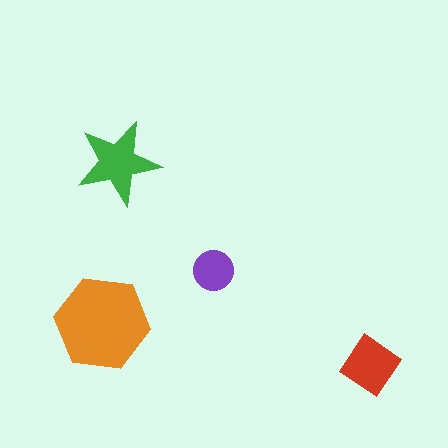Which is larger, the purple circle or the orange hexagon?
The orange hexagon.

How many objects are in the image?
There are 4 objects in the image.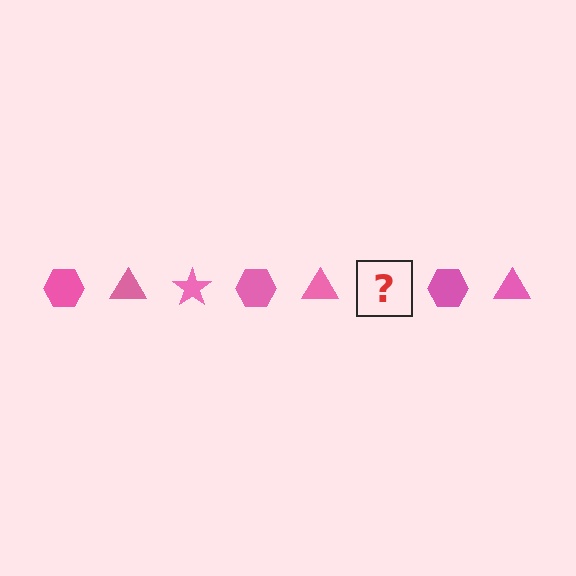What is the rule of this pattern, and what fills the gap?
The rule is that the pattern cycles through hexagon, triangle, star shapes in pink. The gap should be filled with a pink star.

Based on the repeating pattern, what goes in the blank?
The blank should be a pink star.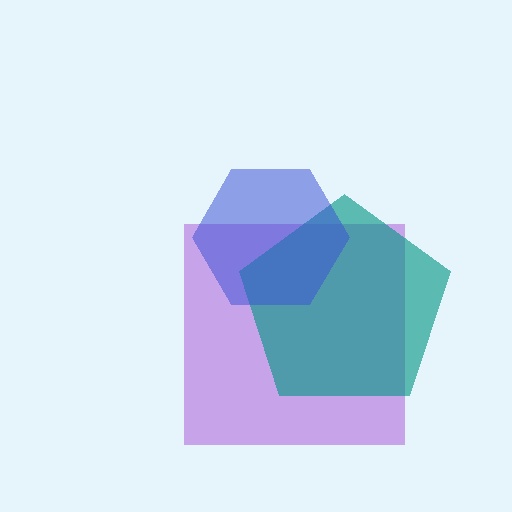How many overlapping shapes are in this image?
There are 3 overlapping shapes in the image.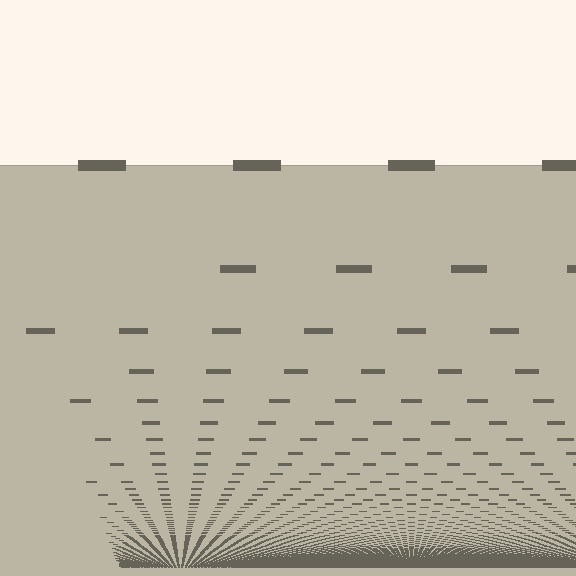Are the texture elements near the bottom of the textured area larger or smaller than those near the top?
Smaller. The gradient is inverted — elements near the bottom are smaller and denser.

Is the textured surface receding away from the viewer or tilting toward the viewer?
The surface appears to tilt toward the viewer. Texture elements get larger and sparser toward the top.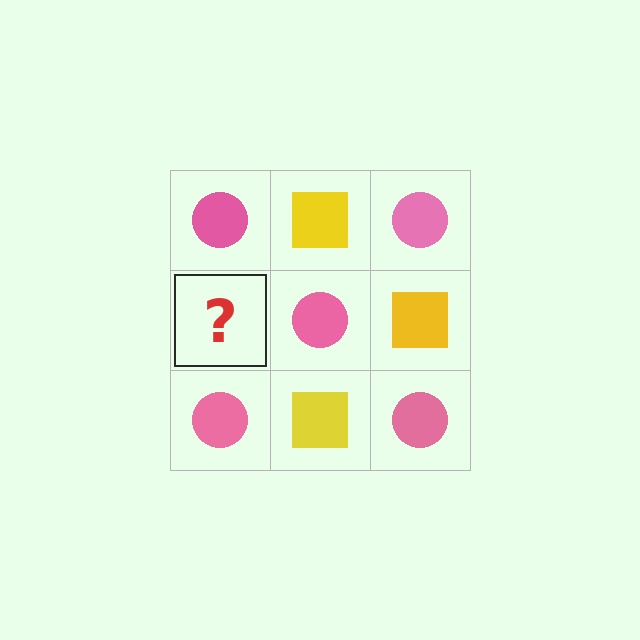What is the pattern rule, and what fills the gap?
The rule is that it alternates pink circle and yellow square in a checkerboard pattern. The gap should be filled with a yellow square.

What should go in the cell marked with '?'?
The missing cell should contain a yellow square.